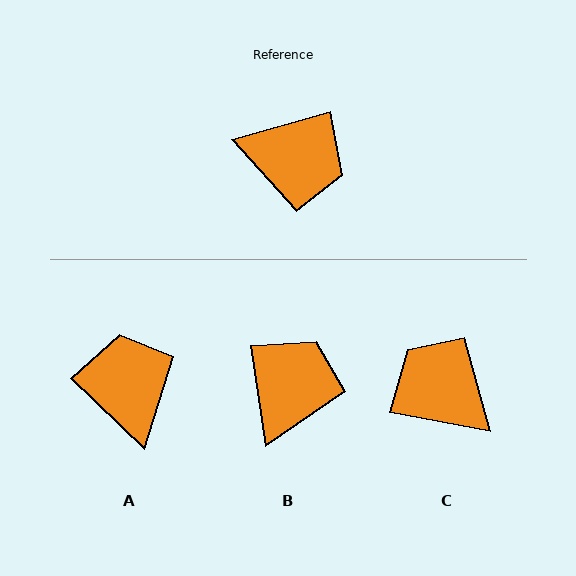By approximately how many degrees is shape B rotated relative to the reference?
Approximately 83 degrees counter-clockwise.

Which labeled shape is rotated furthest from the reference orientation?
C, about 153 degrees away.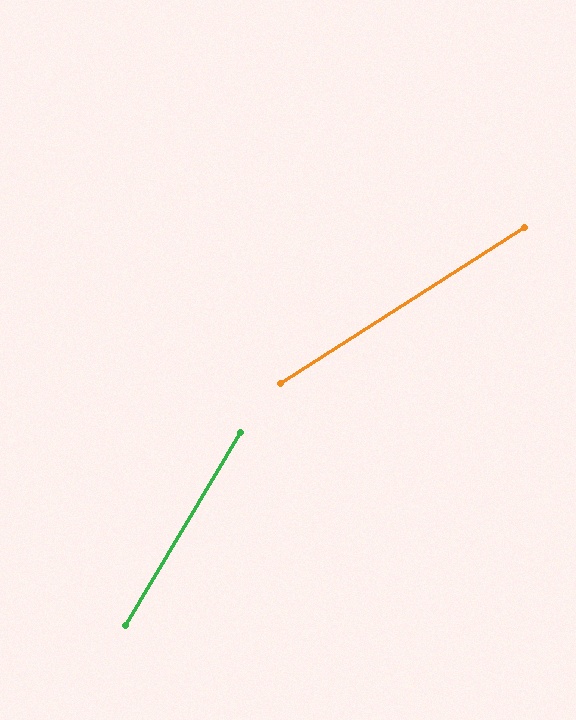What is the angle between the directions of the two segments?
Approximately 27 degrees.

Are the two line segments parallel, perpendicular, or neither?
Neither parallel nor perpendicular — they differ by about 27°.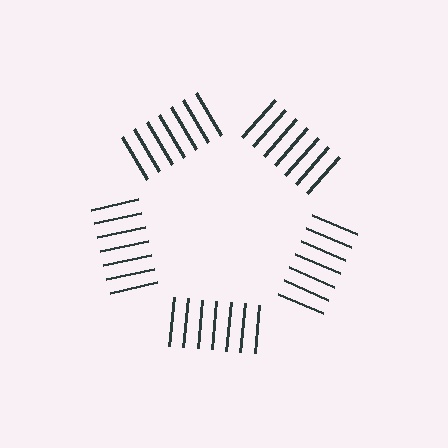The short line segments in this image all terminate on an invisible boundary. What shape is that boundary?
An illusory pentagon — the line segments terminate on its edges but no continuous stroke is drawn.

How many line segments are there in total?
35 — 7 along each of the 5 edges.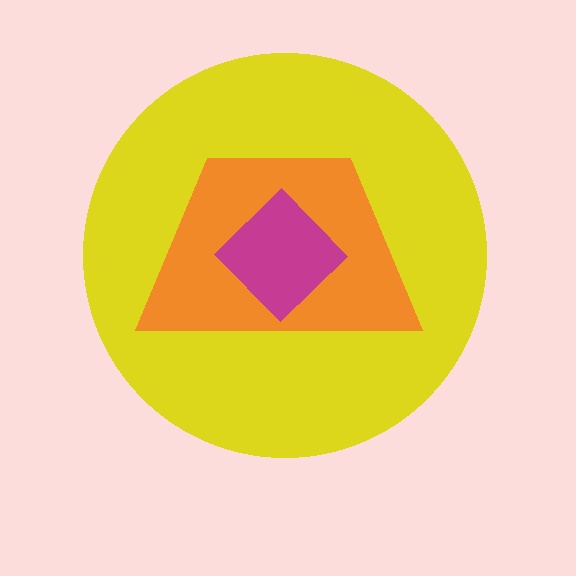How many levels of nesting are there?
3.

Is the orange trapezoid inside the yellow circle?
Yes.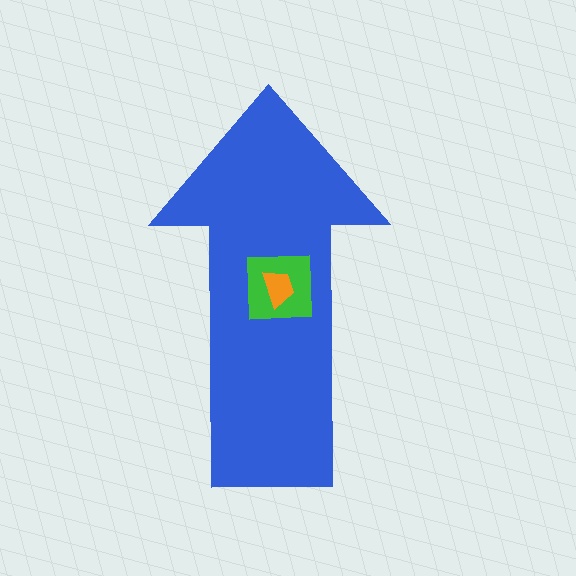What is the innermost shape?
The orange trapezoid.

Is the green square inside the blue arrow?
Yes.